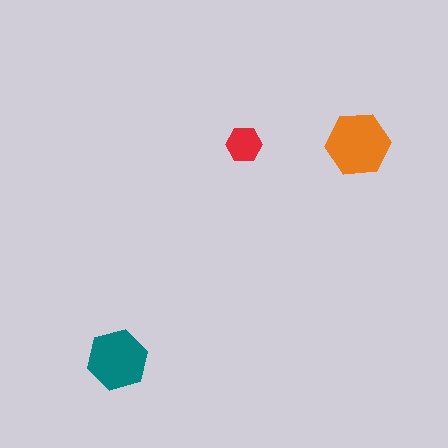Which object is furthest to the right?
The orange hexagon is rightmost.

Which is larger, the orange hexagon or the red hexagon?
The orange one.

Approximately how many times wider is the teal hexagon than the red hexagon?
About 1.5 times wider.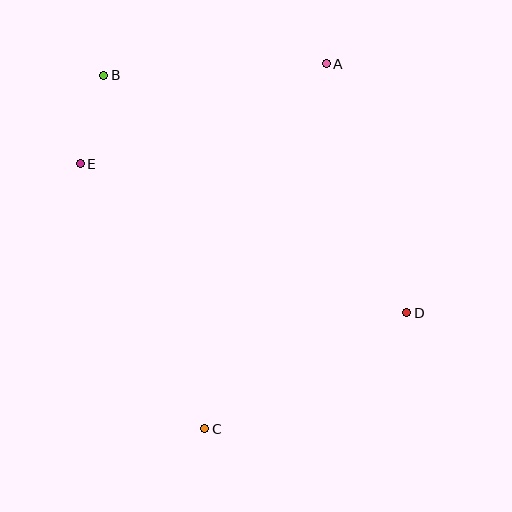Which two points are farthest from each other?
Points B and D are farthest from each other.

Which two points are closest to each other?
Points B and E are closest to each other.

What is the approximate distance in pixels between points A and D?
The distance between A and D is approximately 262 pixels.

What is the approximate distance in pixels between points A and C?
The distance between A and C is approximately 384 pixels.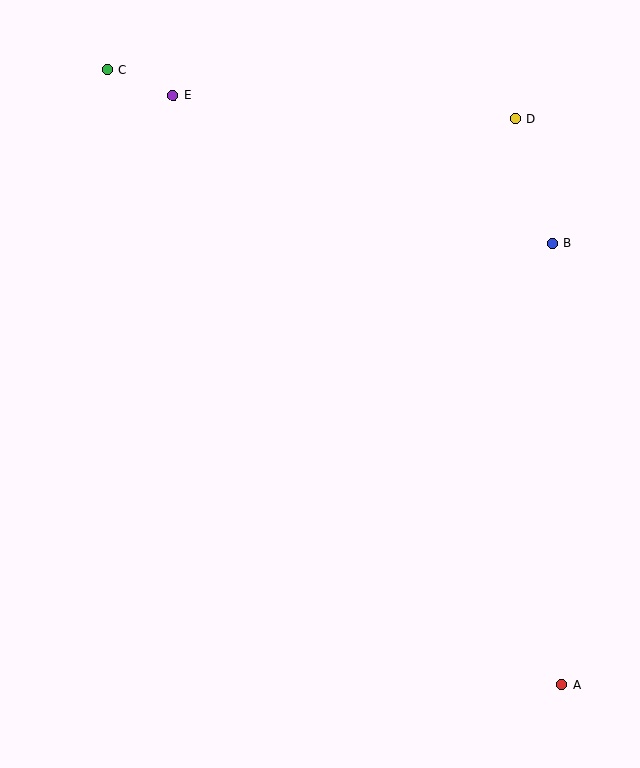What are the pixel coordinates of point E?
Point E is at (173, 96).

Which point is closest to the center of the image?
Point B at (552, 244) is closest to the center.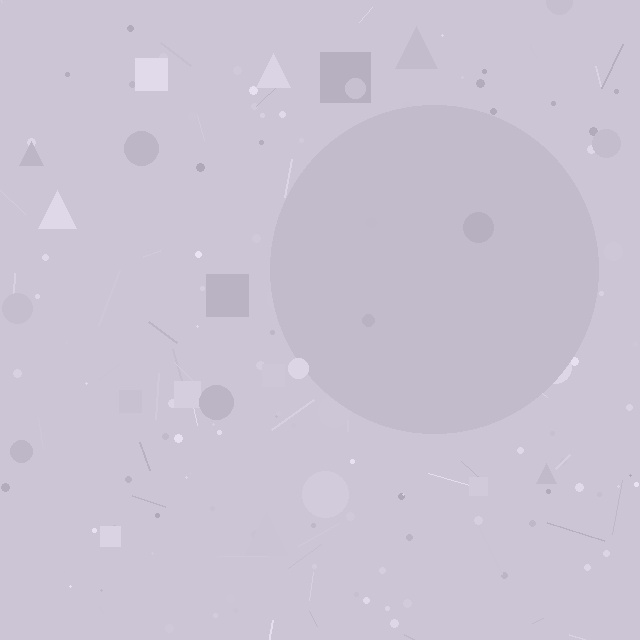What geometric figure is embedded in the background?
A circle is embedded in the background.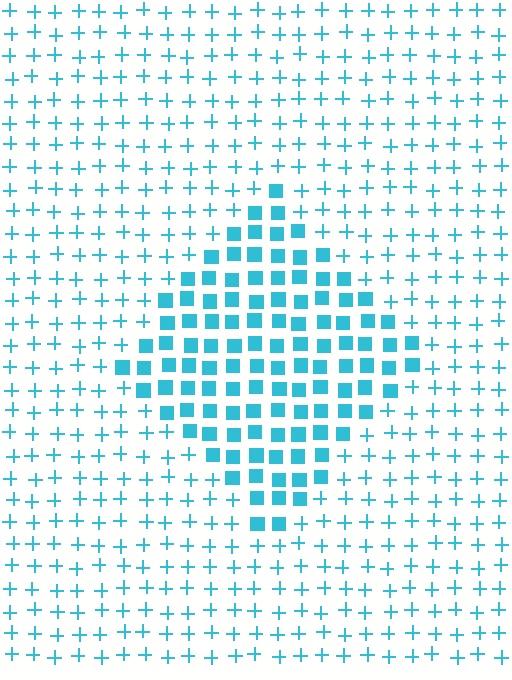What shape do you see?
I see a diamond.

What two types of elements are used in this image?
The image uses squares inside the diamond region and plus signs outside it.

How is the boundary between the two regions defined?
The boundary is defined by a change in element shape: squares inside vs. plus signs outside. All elements share the same color and spacing.